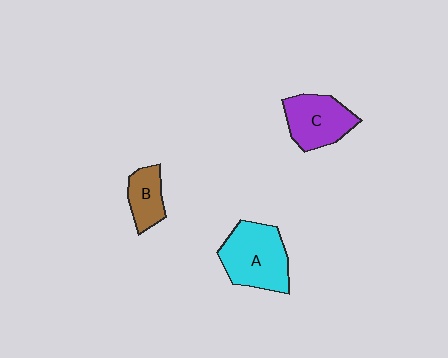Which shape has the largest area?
Shape A (cyan).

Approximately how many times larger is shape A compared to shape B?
Approximately 2.0 times.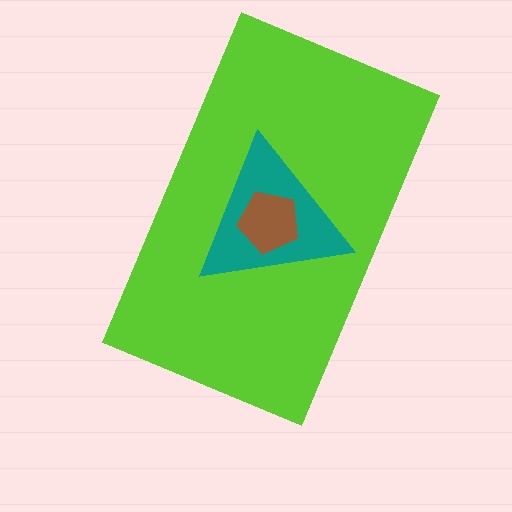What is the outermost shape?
The lime rectangle.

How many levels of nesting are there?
3.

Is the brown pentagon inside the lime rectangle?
Yes.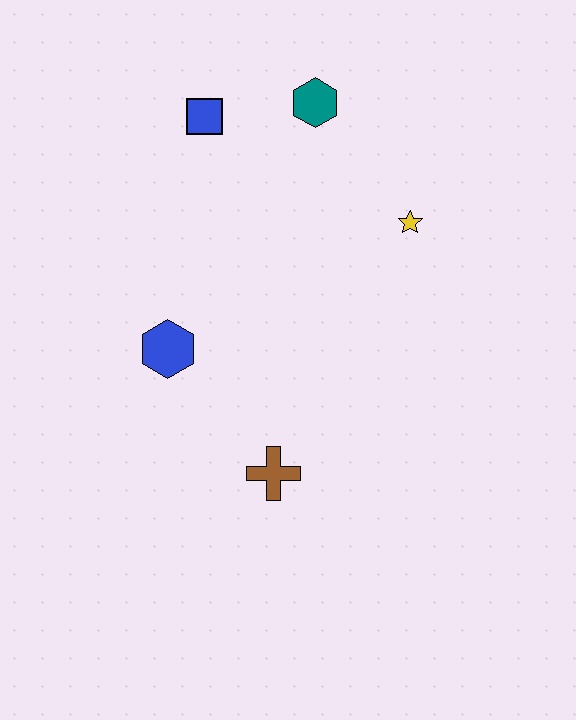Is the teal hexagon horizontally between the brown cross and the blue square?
No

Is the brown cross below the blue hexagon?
Yes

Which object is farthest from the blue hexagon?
The teal hexagon is farthest from the blue hexagon.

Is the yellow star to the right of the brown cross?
Yes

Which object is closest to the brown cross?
The blue hexagon is closest to the brown cross.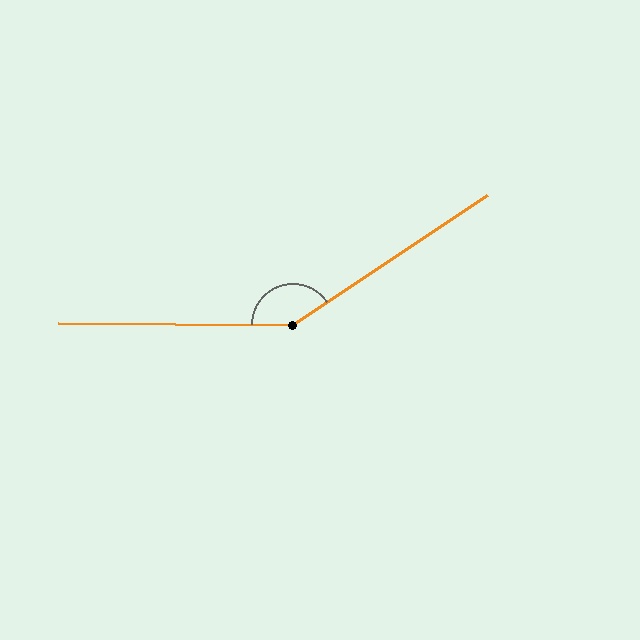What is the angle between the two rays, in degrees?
Approximately 146 degrees.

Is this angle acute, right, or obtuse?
It is obtuse.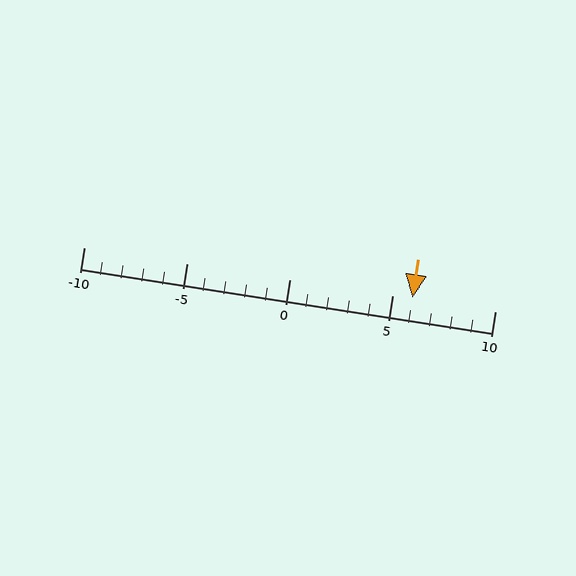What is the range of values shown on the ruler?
The ruler shows values from -10 to 10.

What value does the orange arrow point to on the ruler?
The orange arrow points to approximately 6.